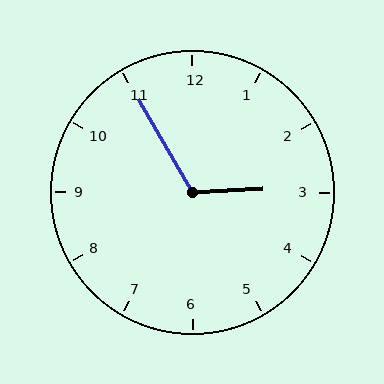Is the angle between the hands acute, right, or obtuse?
It is obtuse.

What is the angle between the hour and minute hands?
Approximately 118 degrees.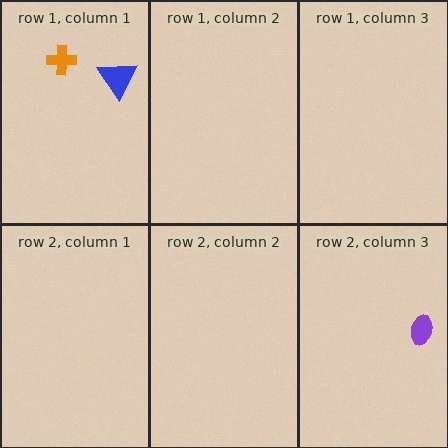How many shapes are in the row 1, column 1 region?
2.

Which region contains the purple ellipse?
The row 2, column 3 region.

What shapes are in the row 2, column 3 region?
The purple ellipse.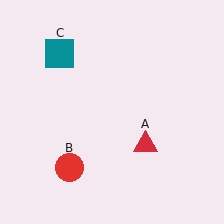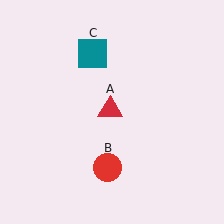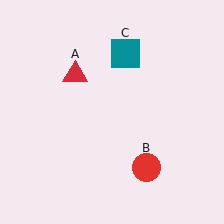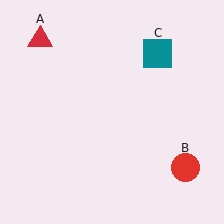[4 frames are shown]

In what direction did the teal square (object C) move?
The teal square (object C) moved right.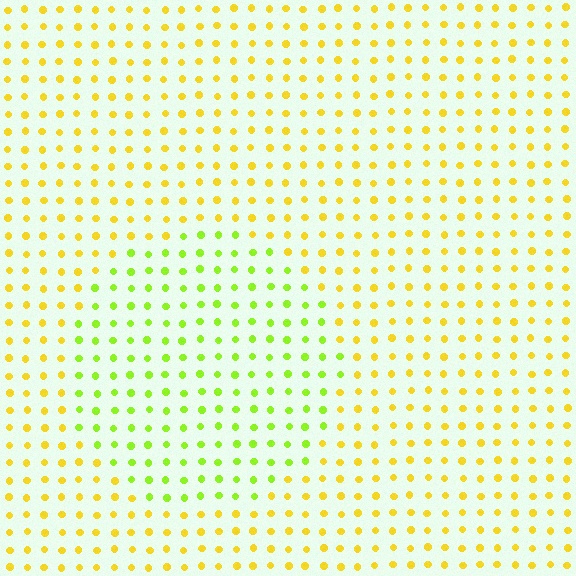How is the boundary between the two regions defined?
The boundary is defined purely by a slight shift in hue (about 39 degrees). Spacing, size, and orientation are identical on both sides.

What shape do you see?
I see a circle.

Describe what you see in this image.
The image is filled with small yellow elements in a uniform arrangement. A circle-shaped region is visible where the elements are tinted to a slightly different hue, forming a subtle color boundary.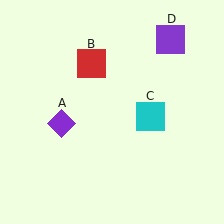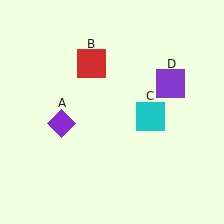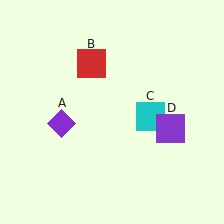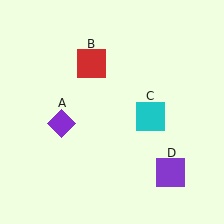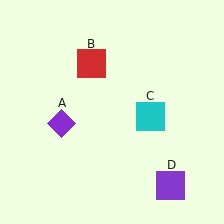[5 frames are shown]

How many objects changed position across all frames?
1 object changed position: purple square (object D).